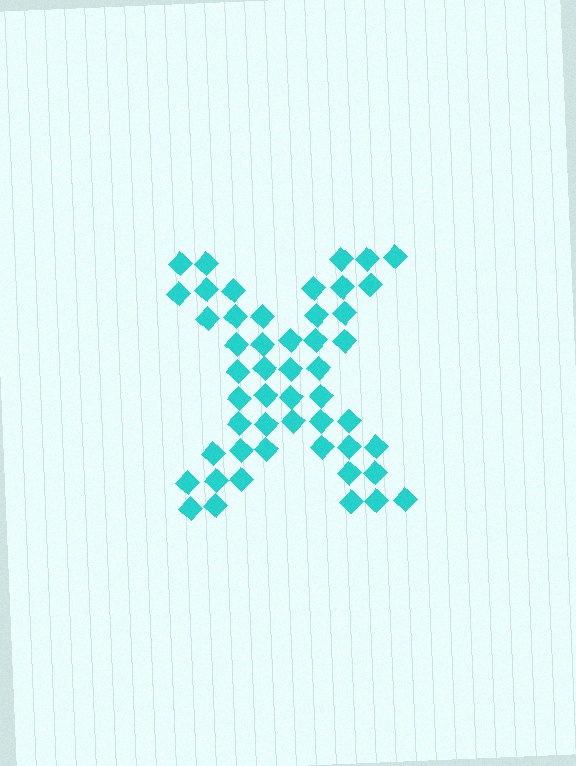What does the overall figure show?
The overall figure shows the letter X.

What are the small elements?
The small elements are diamonds.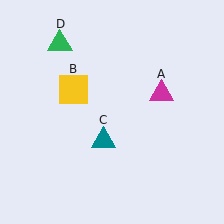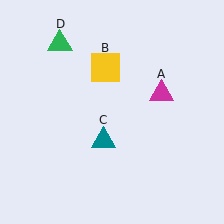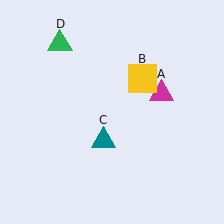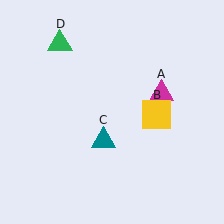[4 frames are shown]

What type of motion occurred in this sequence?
The yellow square (object B) rotated clockwise around the center of the scene.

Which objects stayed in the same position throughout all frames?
Magenta triangle (object A) and teal triangle (object C) and green triangle (object D) remained stationary.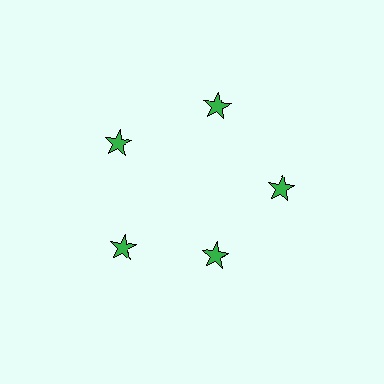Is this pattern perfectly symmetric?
No. The 5 green stars are arranged in a ring, but one element near the 5 o'clock position is pulled inward toward the center, breaking the 5-fold rotational symmetry.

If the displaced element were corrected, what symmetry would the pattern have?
It would have 5-fold rotational symmetry — the pattern would map onto itself every 72 degrees.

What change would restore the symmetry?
The symmetry would be restored by moving it outward, back onto the ring so that all 5 stars sit at equal angles and equal distance from the center.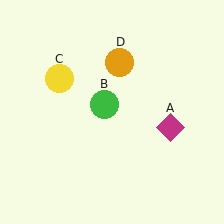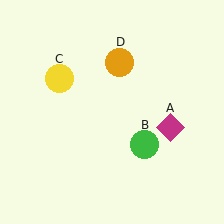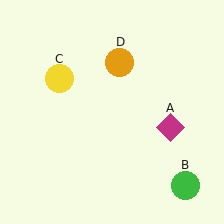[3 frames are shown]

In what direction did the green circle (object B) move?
The green circle (object B) moved down and to the right.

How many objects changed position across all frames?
1 object changed position: green circle (object B).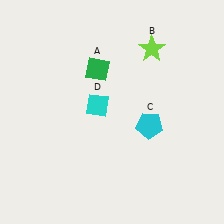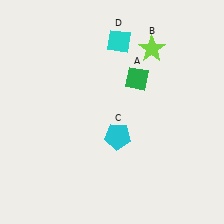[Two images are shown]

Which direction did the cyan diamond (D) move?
The cyan diamond (D) moved up.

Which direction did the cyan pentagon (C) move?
The cyan pentagon (C) moved left.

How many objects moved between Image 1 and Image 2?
3 objects moved between the two images.